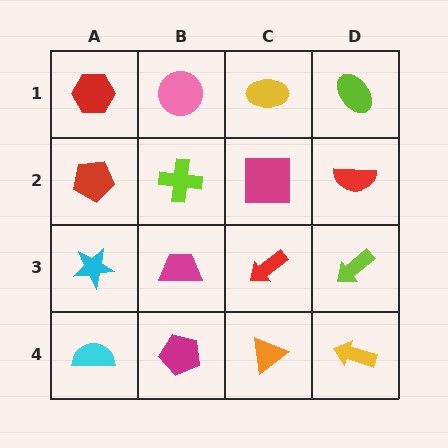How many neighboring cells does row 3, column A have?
3.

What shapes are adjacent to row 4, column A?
A cyan star (row 3, column A), a magenta pentagon (row 4, column B).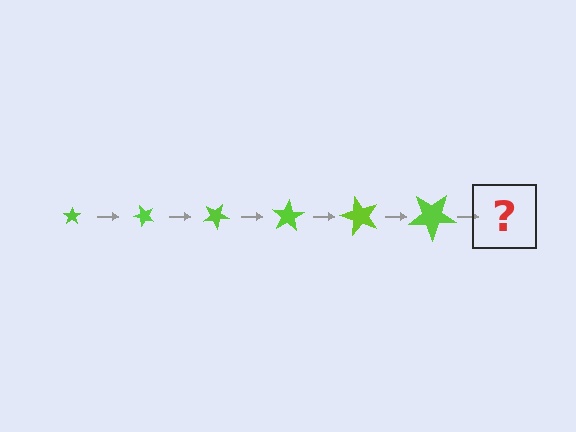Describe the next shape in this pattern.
It should be a star, larger than the previous one and rotated 300 degrees from the start.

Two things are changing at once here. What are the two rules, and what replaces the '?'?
The two rules are that the star grows larger each step and it rotates 50 degrees each step. The '?' should be a star, larger than the previous one and rotated 300 degrees from the start.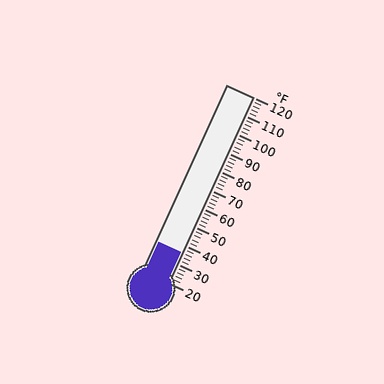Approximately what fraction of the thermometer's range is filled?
The thermometer is filled to approximately 15% of its range.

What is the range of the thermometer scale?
The thermometer scale ranges from 20°F to 120°F.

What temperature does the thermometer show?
The thermometer shows approximately 36°F.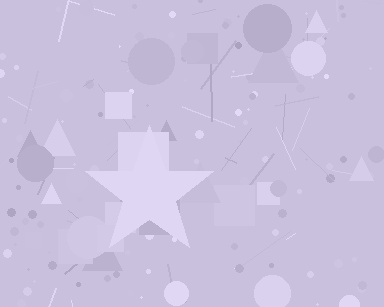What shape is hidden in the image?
A star is hidden in the image.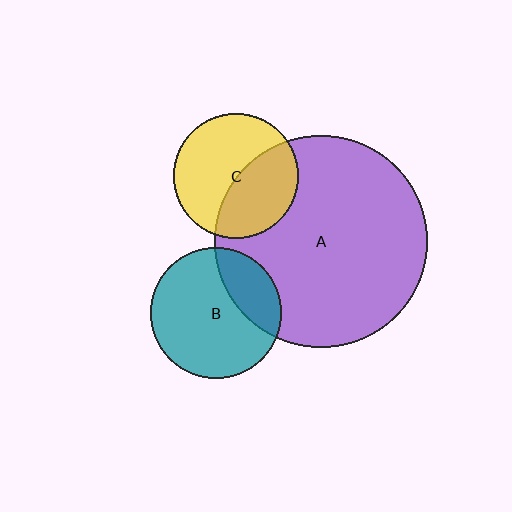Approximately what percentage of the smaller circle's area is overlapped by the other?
Approximately 25%.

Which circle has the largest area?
Circle A (purple).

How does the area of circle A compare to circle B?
Approximately 2.7 times.